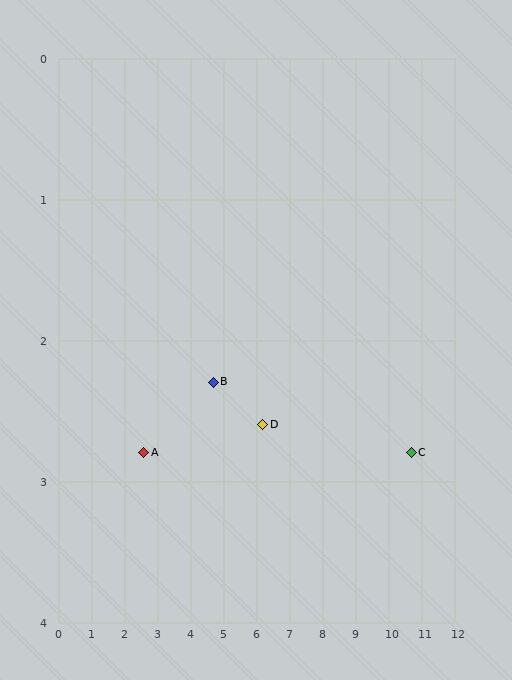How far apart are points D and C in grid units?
Points D and C are about 4.5 grid units apart.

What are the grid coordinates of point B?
Point B is at approximately (4.7, 2.3).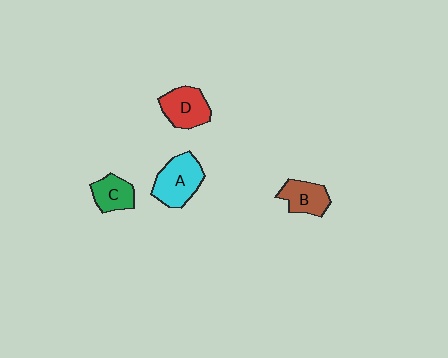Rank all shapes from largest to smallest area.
From largest to smallest: A (cyan), D (red), B (brown), C (green).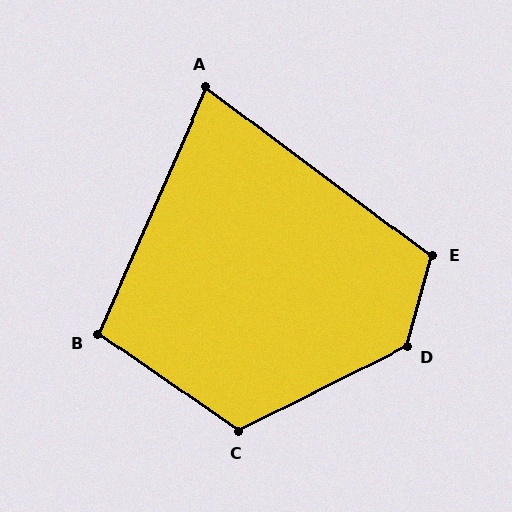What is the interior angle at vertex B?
Approximately 101 degrees (obtuse).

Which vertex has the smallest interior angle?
A, at approximately 77 degrees.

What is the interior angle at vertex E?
Approximately 111 degrees (obtuse).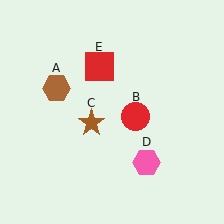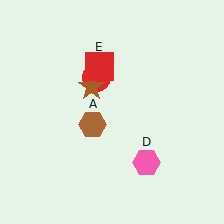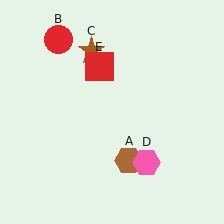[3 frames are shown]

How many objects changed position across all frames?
3 objects changed position: brown hexagon (object A), red circle (object B), brown star (object C).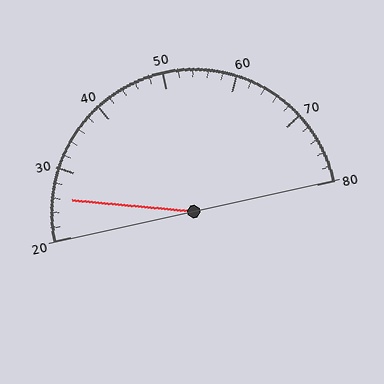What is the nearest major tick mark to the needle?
The nearest major tick mark is 30.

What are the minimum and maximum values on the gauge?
The gauge ranges from 20 to 80.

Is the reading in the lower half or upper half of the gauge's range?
The reading is in the lower half of the range (20 to 80).